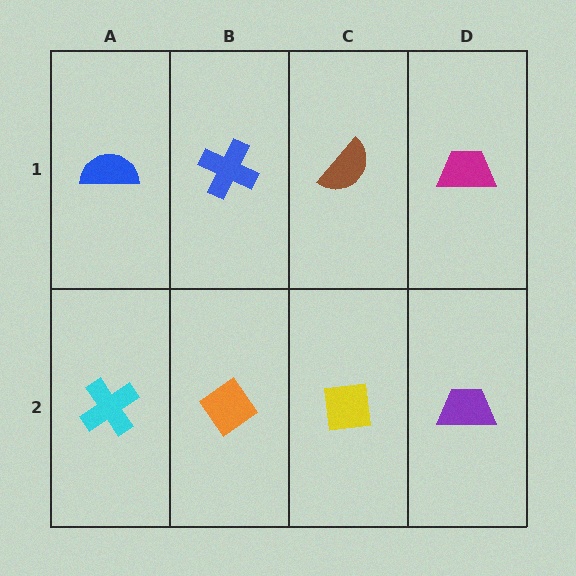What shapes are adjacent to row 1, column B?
An orange diamond (row 2, column B), a blue semicircle (row 1, column A), a brown semicircle (row 1, column C).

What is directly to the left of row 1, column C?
A blue cross.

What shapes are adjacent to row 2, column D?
A magenta trapezoid (row 1, column D), a yellow square (row 2, column C).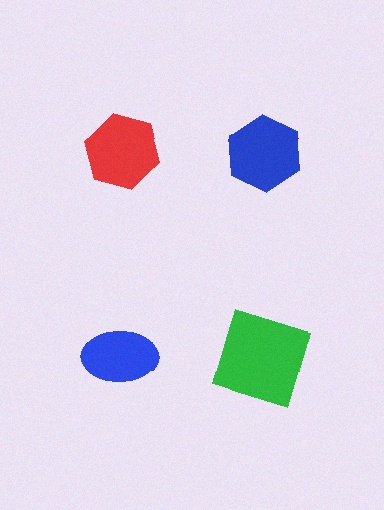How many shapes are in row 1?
2 shapes.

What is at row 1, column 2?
A blue hexagon.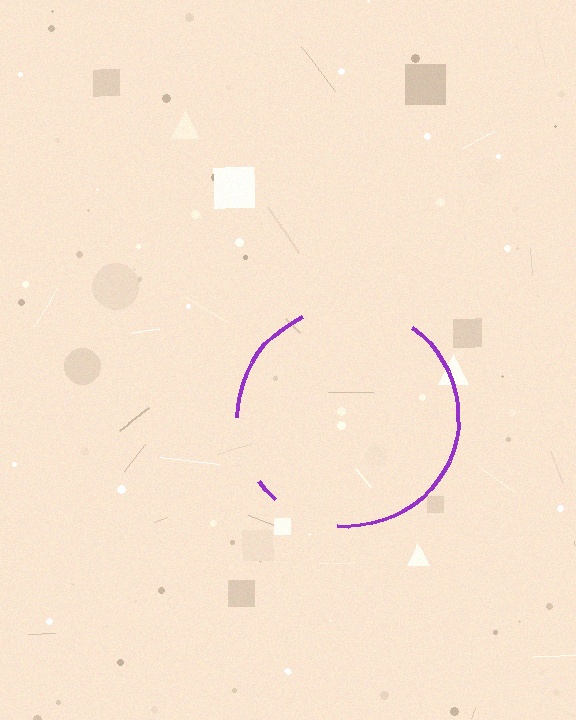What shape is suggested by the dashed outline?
The dashed outline suggests a circle.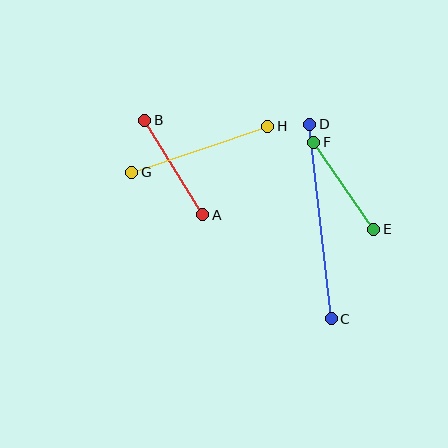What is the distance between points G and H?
The distance is approximately 144 pixels.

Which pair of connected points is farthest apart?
Points C and D are farthest apart.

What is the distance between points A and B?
The distance is approximately 111 pixels.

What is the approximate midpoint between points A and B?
The midpoint is at approximately (174, 167) pixels.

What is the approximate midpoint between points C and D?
The midpoint is at approximately (320, 222) pixels.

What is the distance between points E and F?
The distance is approximately 106 pixels.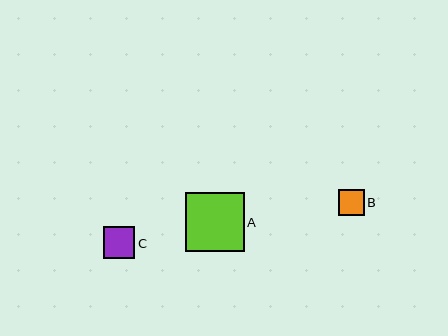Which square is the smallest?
Square B is the smallest with a size of approximately 26 pixels.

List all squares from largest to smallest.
From largest to smallest: A, C, B.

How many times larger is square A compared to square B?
Square A is approximately 2.3 times the size of square B.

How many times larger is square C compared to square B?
Square C is approximately 1.2 times the size of square B.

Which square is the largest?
Square A is the largest with a size of approximately 59 pixels.